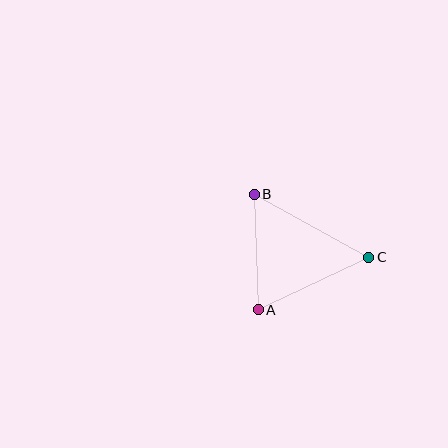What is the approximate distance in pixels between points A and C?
The distance between A and C is approximately 123 pixels.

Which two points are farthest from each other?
Points B and C are farthest from each other.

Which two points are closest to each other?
Points A and B are closest to each other.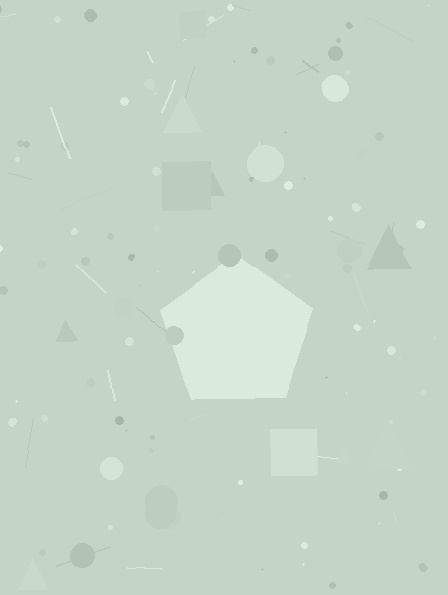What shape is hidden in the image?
A pentagon is hidden in the image.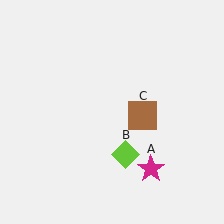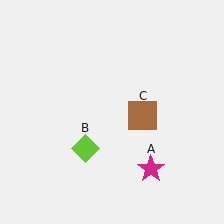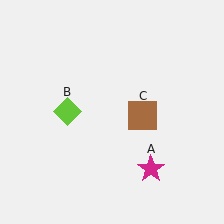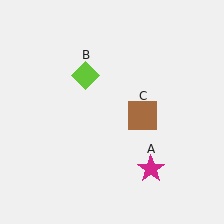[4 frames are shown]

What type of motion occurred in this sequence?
The lime diamond (object B) rotated clockwise around the center of the scene.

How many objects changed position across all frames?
1 object changed position: lime diamond (object B).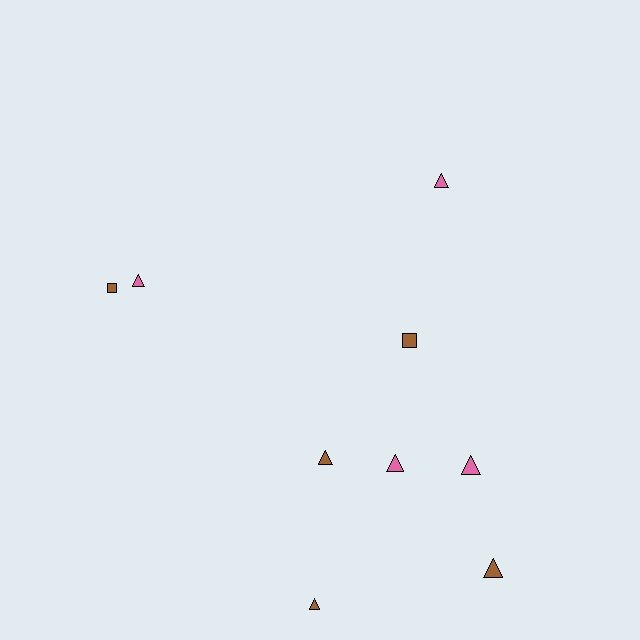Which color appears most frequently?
Brown, with 5 objects.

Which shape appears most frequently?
Triangle, with 7 objects.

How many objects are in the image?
There are 9 objects.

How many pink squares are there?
There are no pink squares.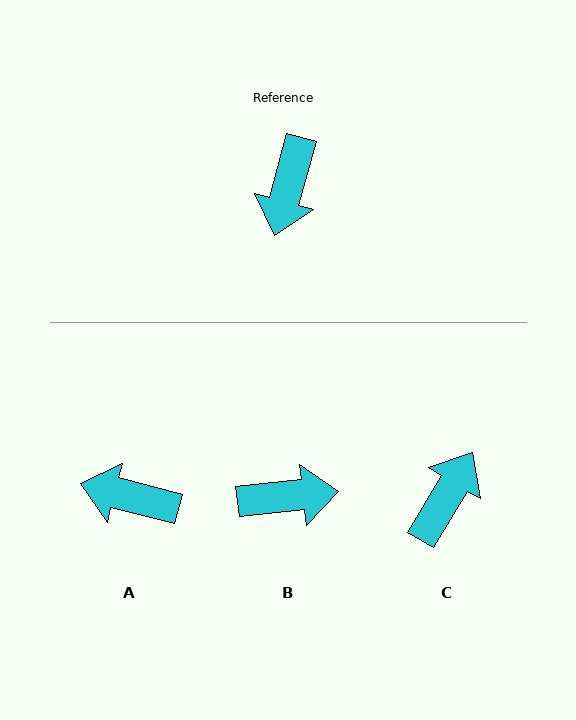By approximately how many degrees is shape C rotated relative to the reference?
Approximately 165 degrees counter-clockwise.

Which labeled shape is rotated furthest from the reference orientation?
C, about 165 degrees away.